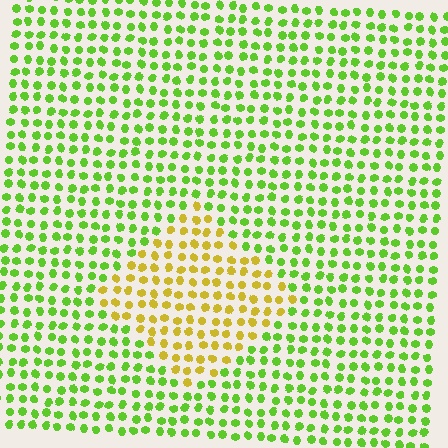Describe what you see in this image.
The image is filled with small lime elements in a uniform arrangement. A diamond-shaped region is visible where the elements are tinted to a slightly different hue, forming a subtle color boundary.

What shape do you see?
I see a diamond.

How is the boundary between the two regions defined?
The boundary is defined purely by a slight shift in hue (about 48 degrees). Spacing, size, and orientation are identical on both sides.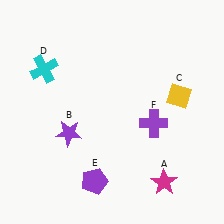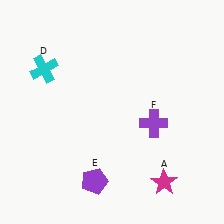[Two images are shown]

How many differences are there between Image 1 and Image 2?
There are 2 differences between the two images.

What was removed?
The yellow diamond (C), the purple star (B) were removed in Image 2.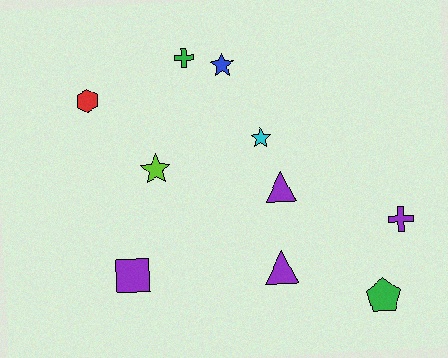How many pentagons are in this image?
There is 1 pentagon.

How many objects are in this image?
There are 10 objects.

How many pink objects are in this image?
There are no pink objects.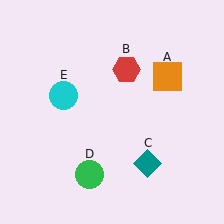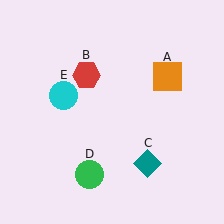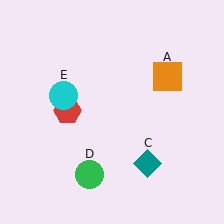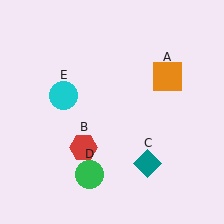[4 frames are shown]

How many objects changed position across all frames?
1 object changed position: red hexagon (object B).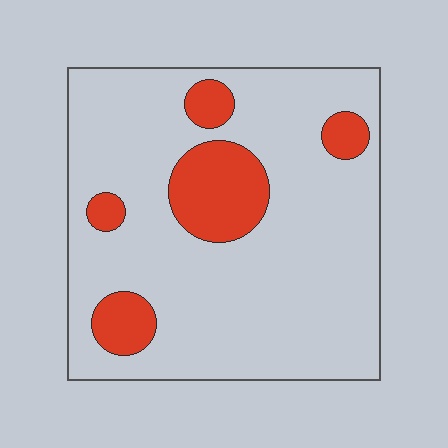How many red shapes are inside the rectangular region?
5.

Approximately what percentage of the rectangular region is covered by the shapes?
Approximately 15%.